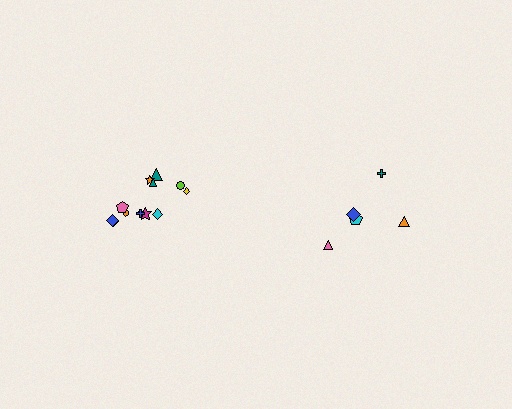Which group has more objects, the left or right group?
The left group.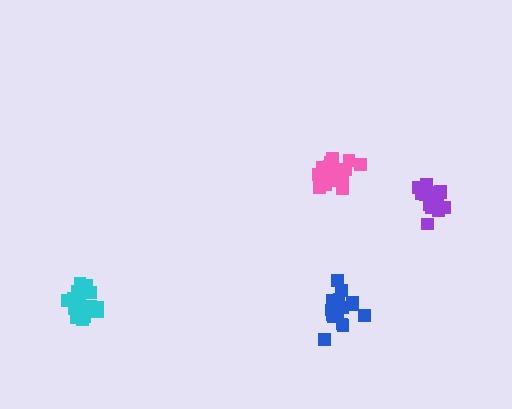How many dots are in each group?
Group 1: 14 dots, Group 2: 16 dots, Group 3: 16 dots, Group 4: 19 dots (65 total).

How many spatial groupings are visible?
There are 4 spatial groupings.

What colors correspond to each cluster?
The clusters are colored: purple, blue, pink, cyan.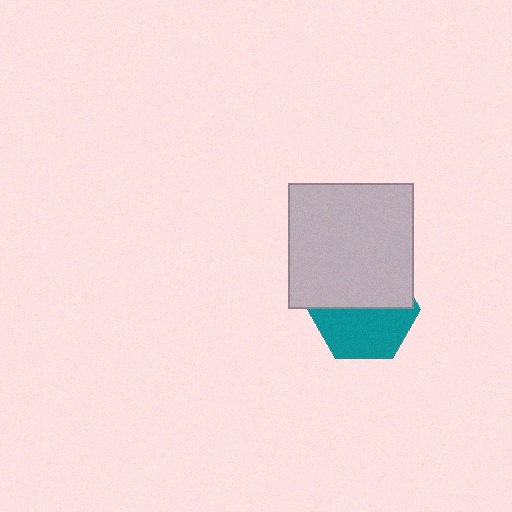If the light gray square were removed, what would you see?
You would see the complete teal hexagon.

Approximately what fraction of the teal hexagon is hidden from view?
Roughly 49% of the teal hexagon is hidden behind the light gray square.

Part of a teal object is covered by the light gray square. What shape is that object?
It is a hexagon.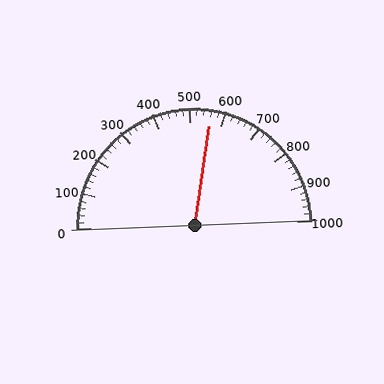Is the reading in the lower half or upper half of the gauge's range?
The reading is in the upper half of the range (0 to 1000).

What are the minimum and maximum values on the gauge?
The gauge ranges from 0 to 1000.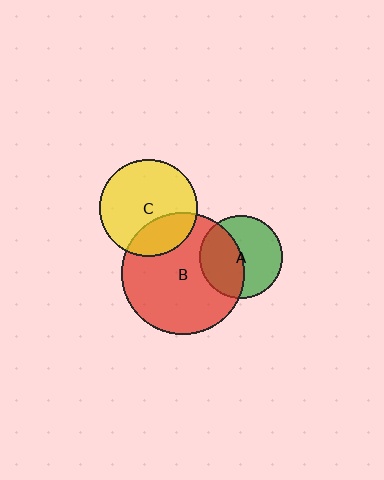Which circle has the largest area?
Circle B (red).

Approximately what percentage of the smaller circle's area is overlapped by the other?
Approximately 45%.